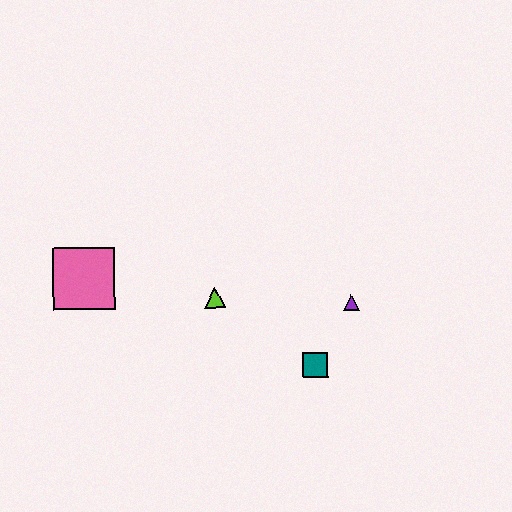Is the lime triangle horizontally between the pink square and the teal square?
Yes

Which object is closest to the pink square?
The lime triangle is closest to the pink square.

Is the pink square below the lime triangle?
No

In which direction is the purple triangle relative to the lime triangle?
The purple triangle is to the right of the lime triangle.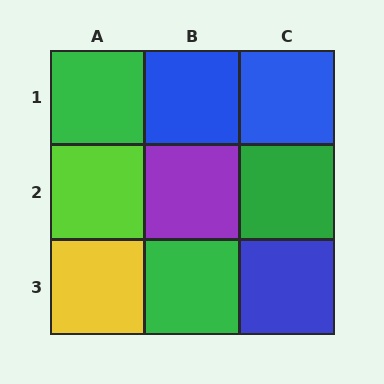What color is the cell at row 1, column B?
Blue.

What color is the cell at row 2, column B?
Purple.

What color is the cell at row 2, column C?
Green.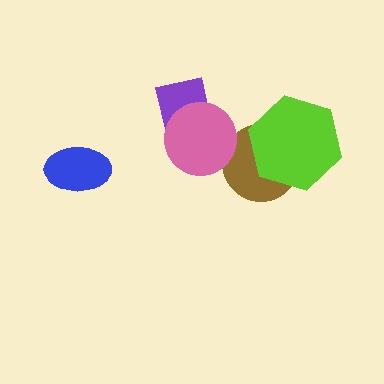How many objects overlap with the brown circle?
2 objects overlap with the brown circle.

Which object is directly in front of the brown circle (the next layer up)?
The pink circle is directly in front of the brown circle.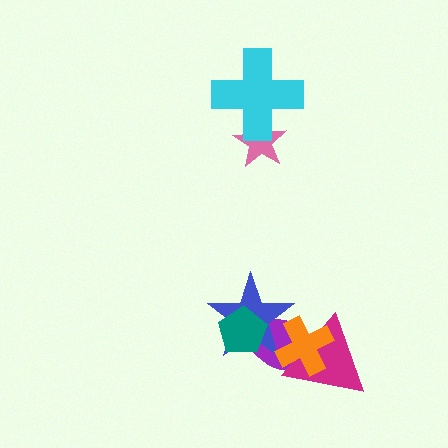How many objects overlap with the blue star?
3 objects overlap with the blue star.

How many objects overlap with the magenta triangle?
2 objects overlap with the magenta triangle.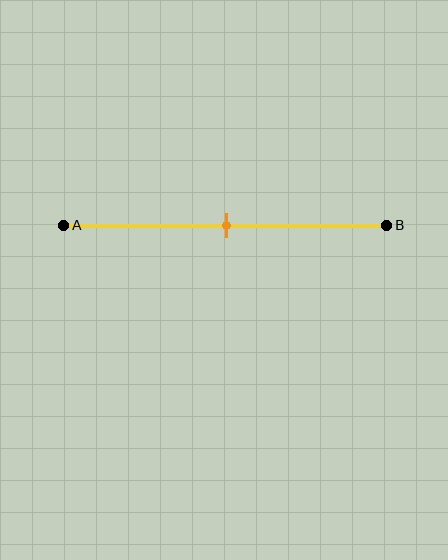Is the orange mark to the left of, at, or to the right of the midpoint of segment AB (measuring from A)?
The orange mark is approximately at the midpoint of segment AB.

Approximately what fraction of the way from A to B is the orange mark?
The orange mark is approximately 50% of the way from A to B.